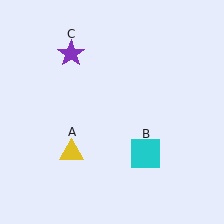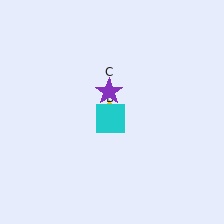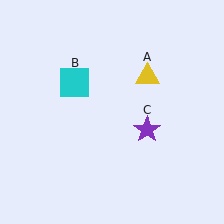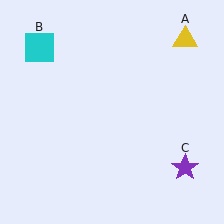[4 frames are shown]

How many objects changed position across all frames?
3 objects changed position: yellow triangle (object A), cyan square (object B), purple star (object C).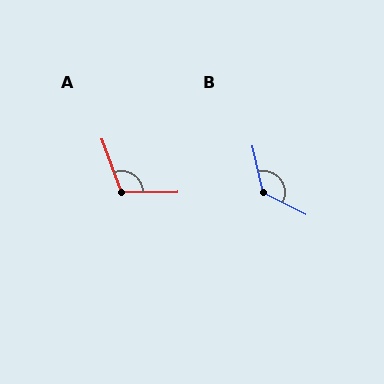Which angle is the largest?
B, at approximately 129 degrees.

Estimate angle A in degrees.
Approximately 109 degrees.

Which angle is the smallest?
A, at approximately 109 degrees.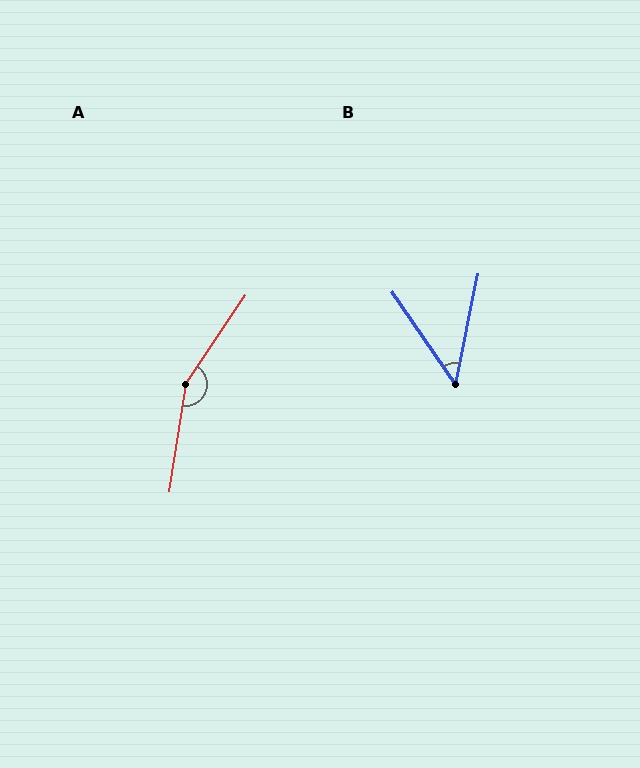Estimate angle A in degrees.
Approximately 155 degrees.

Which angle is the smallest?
B, at approximately 46 degrees.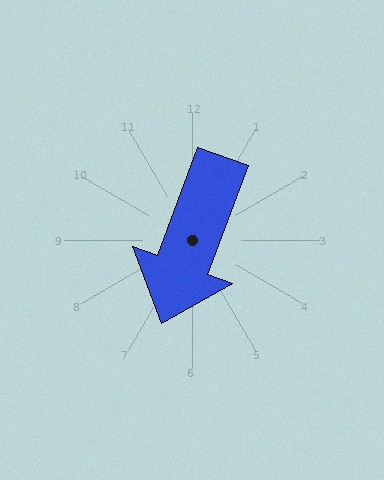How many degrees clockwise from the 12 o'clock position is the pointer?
Approximately 200 degrees.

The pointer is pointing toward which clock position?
Roughly 7 o'clock.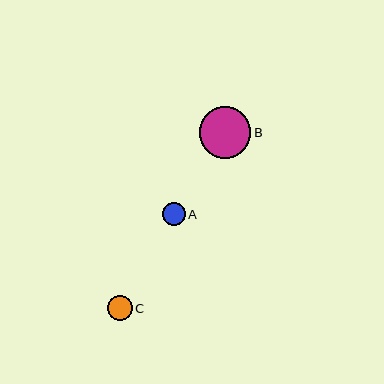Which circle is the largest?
Circle B is the largest with a size of approximately 51 pixels.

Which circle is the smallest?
Circle A is the smallest with a size of approximately 23 pixels.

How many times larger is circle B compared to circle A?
Circle B is approximately 2.2 times the size of circle A.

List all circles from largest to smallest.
From largest to smallest: B, C, A.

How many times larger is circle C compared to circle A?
Circle C is approximately 1.1 times the size of circle A.